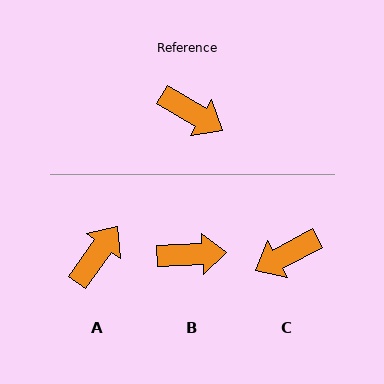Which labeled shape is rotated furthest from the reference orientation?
C, about 122 degrees away.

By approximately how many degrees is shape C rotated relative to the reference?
Approximately 122 degrees clockwise.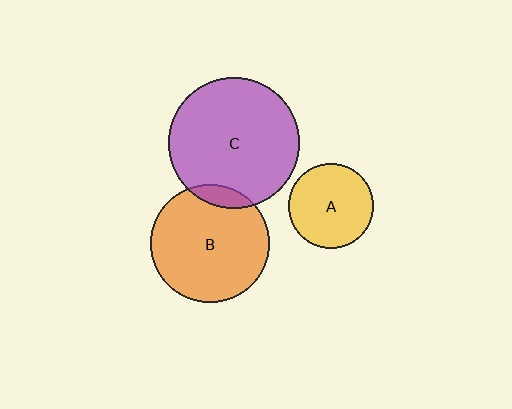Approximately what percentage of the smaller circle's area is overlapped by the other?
Approximately 10%.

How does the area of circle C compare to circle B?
Approximately 1.2 times.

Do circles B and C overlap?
Yes.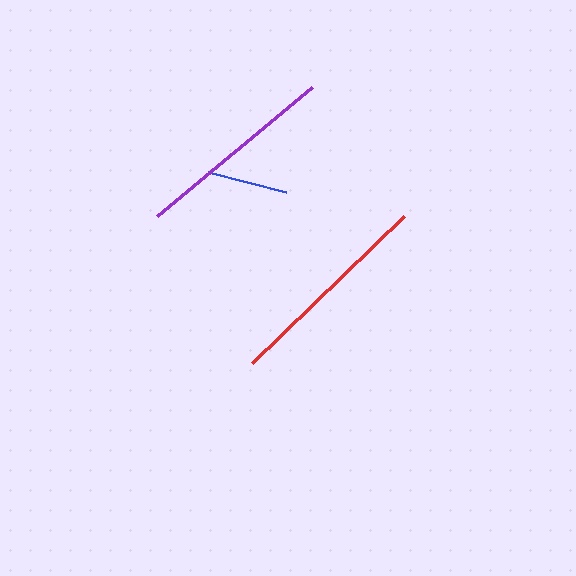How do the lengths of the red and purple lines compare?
The red and purple lines are approximately the same length.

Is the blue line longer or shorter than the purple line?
The purple line is longer than the blue line.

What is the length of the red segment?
The red segment is approximately 212 pixels long.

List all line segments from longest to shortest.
From longest to shortest: red, purple, blue.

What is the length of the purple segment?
The purple segment is approximately 202 pixels long.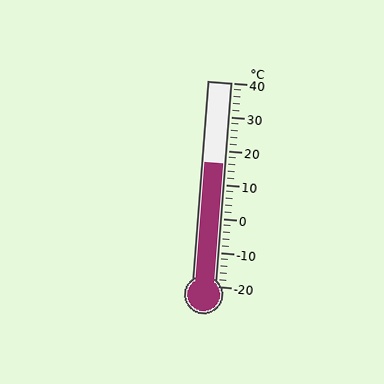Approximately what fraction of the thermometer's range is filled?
The thermometer is filled to approximately 60% of its range.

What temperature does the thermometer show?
The thermometer shows approximately 16°C.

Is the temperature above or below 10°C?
The temperature is above 10°C.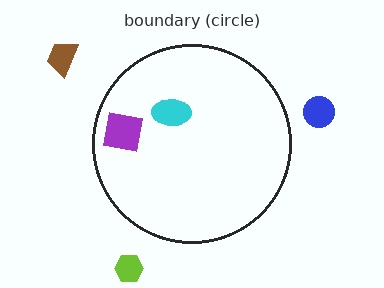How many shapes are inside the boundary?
2 inside, 3 outside.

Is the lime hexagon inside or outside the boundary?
Outside.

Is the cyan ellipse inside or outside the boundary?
Inside.